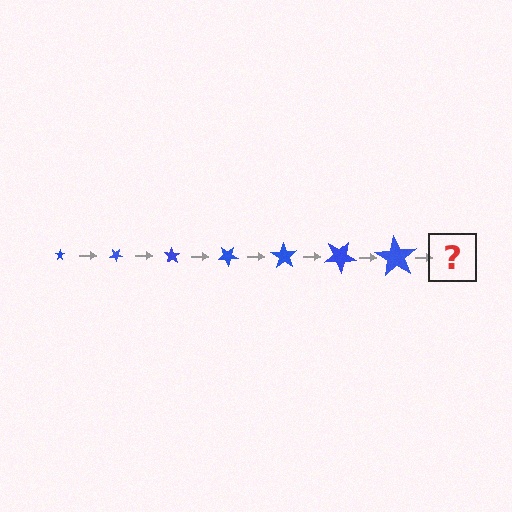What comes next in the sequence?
The next element should be a star, larger than the previous one and rotated 245 degrees from the start.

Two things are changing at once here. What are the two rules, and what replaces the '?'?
The two rules are that the star grows larger each step and it rotates 35 degrees each step. The '?' should be a star, larger than the previous one and rotated 245 degrees from the start.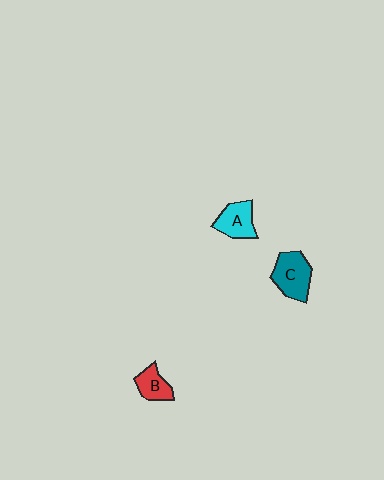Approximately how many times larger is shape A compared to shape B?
Approximately 1.3 times.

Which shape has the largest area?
Shape C (teal).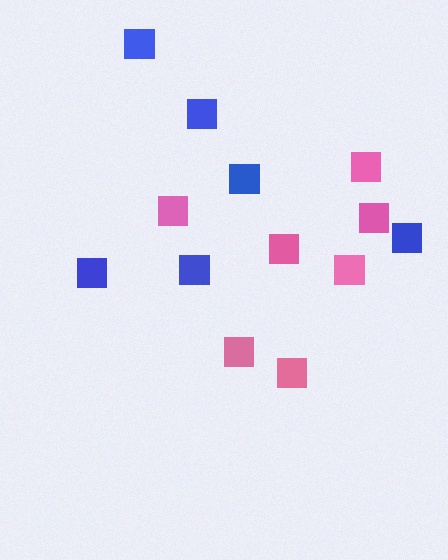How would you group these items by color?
There are 2 groups: one group of blue squares (6) and one group of pink squares (7).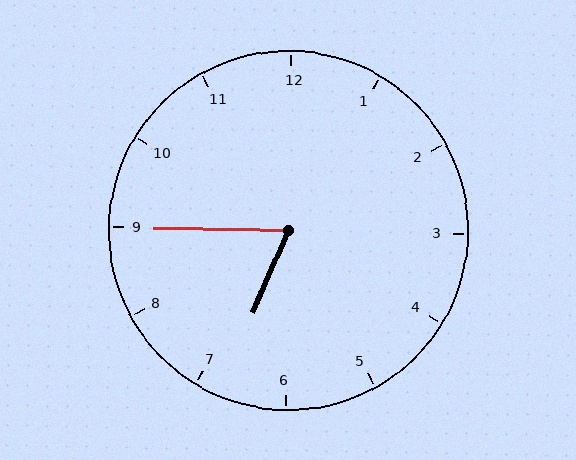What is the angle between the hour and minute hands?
Approximately 68 degrees.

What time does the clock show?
6:45.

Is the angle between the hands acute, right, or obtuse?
It is acute.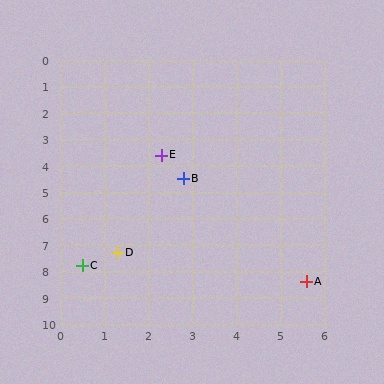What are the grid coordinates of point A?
Point A is at approximately (5.6, 8.4).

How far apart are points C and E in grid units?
Points C and E are about 4.6 grid units apart.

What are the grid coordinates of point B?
Point B is at approximately (2.8, 4.5).